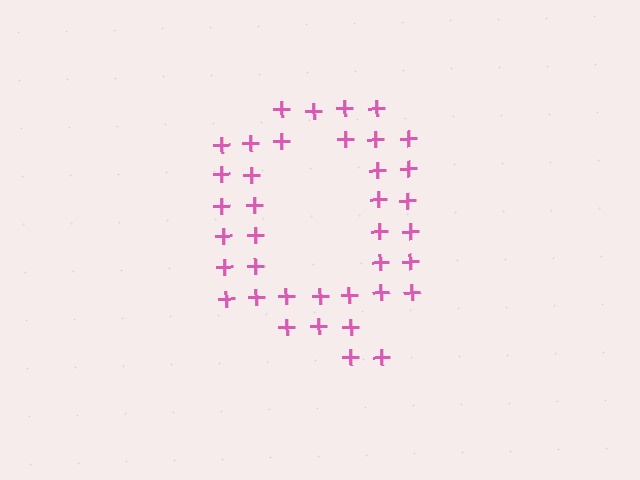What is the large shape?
The large shape is the letter Q.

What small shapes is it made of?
It is made of small plus signs.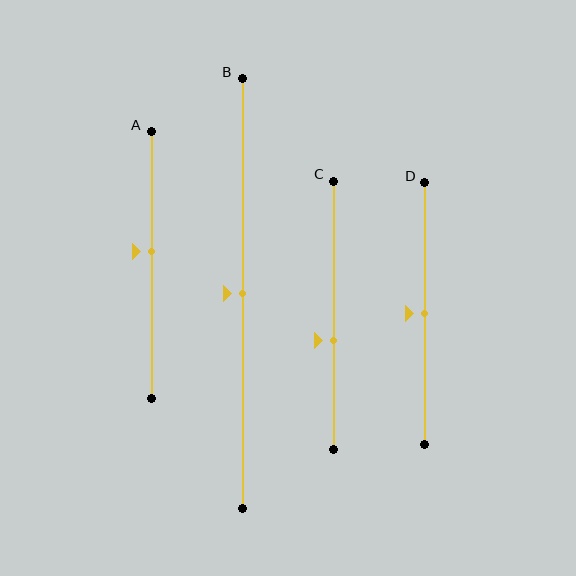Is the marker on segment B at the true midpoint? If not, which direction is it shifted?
Yes, the marker on segment B is at the true midpoint.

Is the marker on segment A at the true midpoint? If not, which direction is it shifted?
No, the marker on segment A is shifted upward by about 5% of the segment length.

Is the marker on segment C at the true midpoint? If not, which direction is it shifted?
No, the marker on segment C is shifted downward by about 9% of the segment length.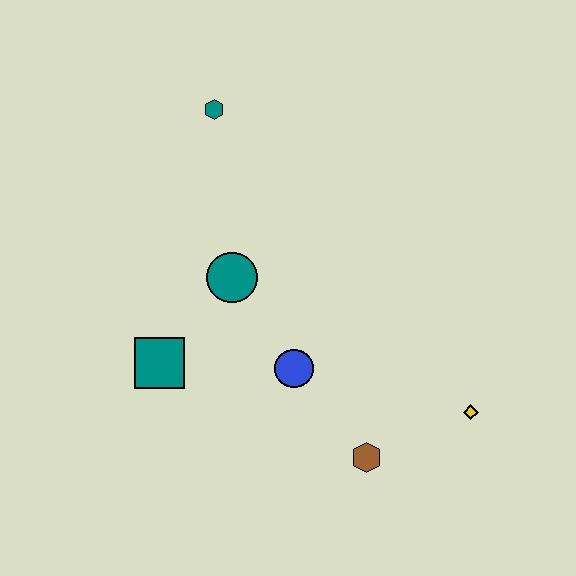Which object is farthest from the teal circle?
The yellow diamond is farthest from the teal circle.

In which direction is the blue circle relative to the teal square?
The blue circle is to the right of the teal square.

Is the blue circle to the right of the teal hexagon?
Yes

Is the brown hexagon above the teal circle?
No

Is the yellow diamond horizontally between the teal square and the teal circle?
No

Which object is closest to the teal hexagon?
The teal circle is closest to the teal hexagon.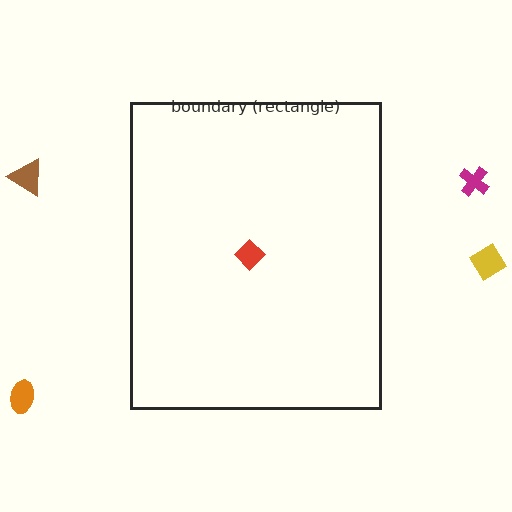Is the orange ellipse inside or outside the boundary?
Outside.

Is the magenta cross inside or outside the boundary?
Outside.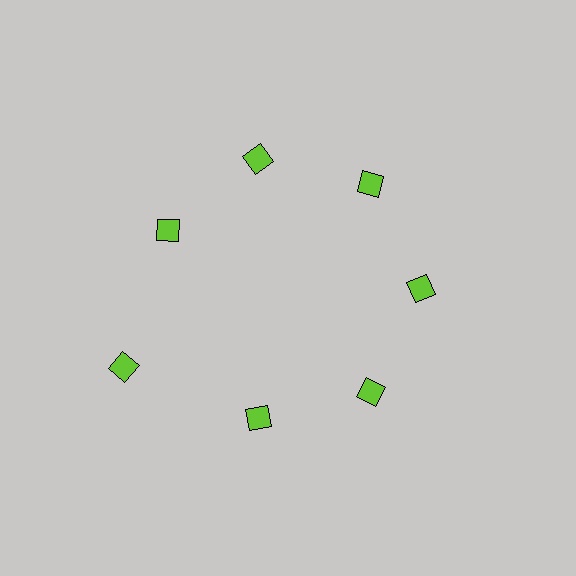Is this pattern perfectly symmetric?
No. The 7 lime diamonds are arranged in a ring, but one element near the 8 o'clock position is pushed outward from the center, breaking the 7-fold rotational symmetry.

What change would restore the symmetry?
The symmetry would be restored by moving it inward, back onto the ring so that all 7 diamonds sit at equal angles and equal distance from the center.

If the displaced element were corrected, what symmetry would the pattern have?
It would have 7-fold rotational symmetry — the pattern would map onto itself every 51 degrees.